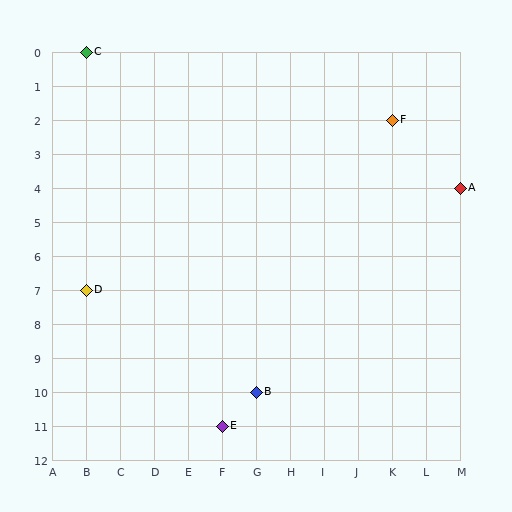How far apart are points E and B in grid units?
Points E and B are 1 column and 1 row apart (about 1.4 grid units diagonally).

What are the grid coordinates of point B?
Point B is at grid coordinates (G, 10).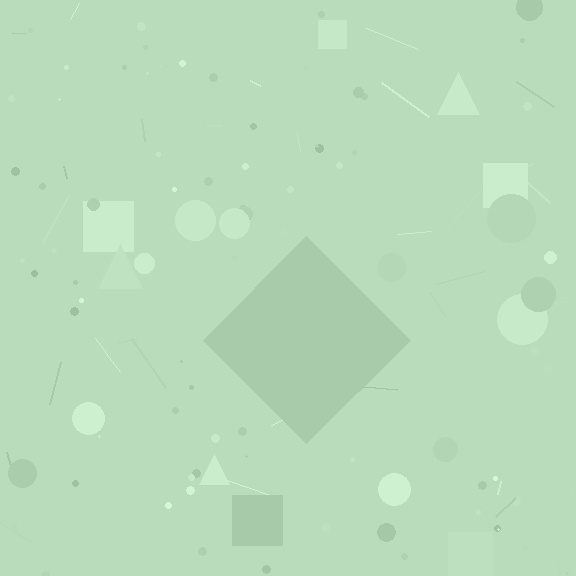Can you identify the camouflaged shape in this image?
The camouflaged shape is a diamond.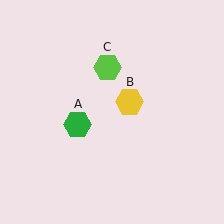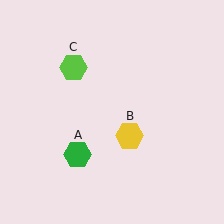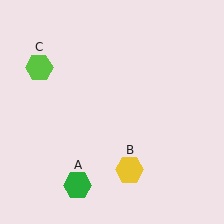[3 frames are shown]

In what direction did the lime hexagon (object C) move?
The lime hexagon (object C) moved left.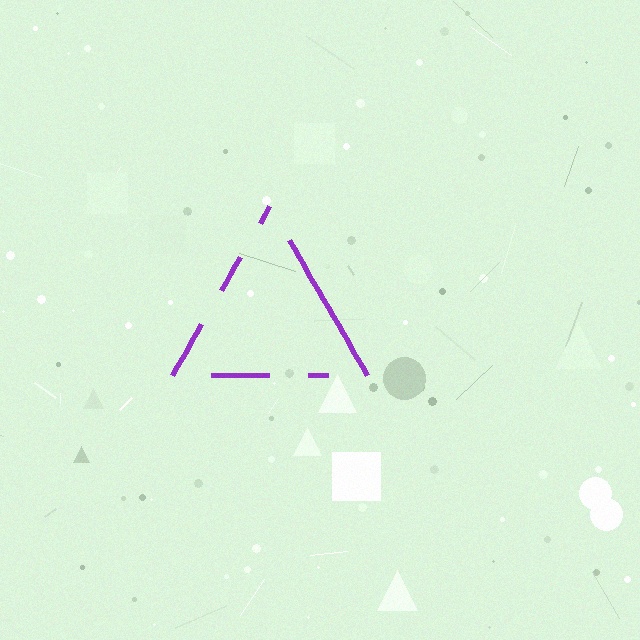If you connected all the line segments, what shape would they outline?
They would outline a triangle.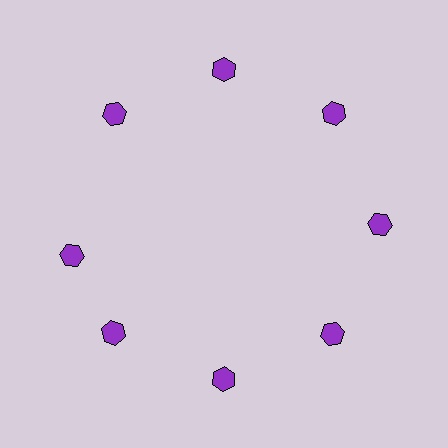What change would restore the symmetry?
The symmetry would be restored by rotating it back into even spacing with its neighbors so that all 8 hexagons sit at equal angles and equal distance from the center.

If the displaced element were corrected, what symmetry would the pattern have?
It would have 8-fold rotational symmetry — the pattern would map onto itself every 45 degrees.